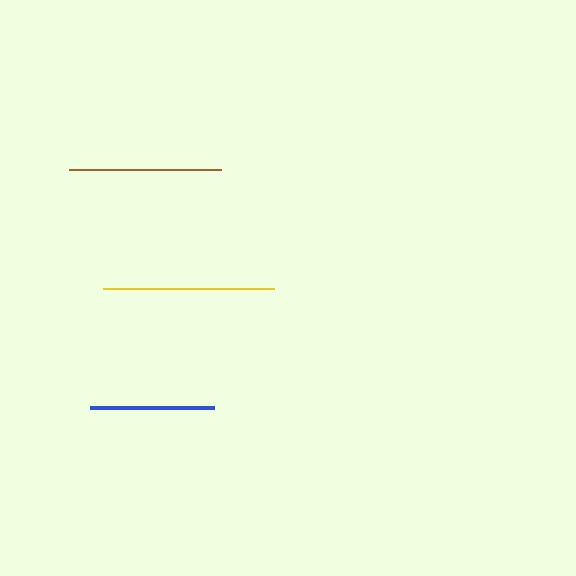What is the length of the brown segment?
The brown segment is approximately 153 pixels long.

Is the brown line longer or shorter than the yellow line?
The yellow line is longer than the brown line.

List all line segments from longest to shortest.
From longest to shortest: yellow, brown, blue.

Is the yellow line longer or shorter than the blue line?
The yellow line is longer than the blue line.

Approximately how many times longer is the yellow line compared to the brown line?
The yellow line is approximately 1.1 times the length of the brown line.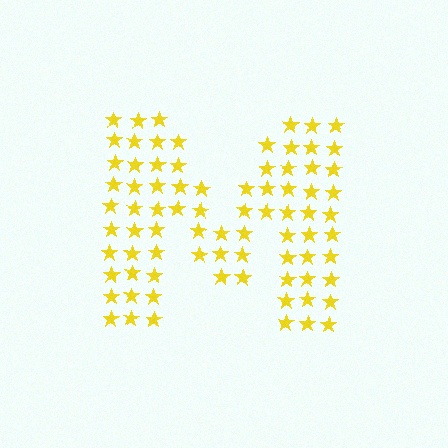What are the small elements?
The small elements are stars.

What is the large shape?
The large shape is the letter M.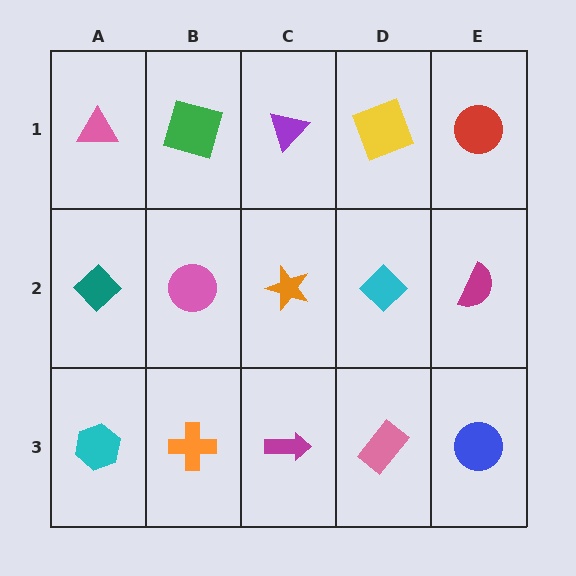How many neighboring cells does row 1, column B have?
3.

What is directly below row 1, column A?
A teal diamond.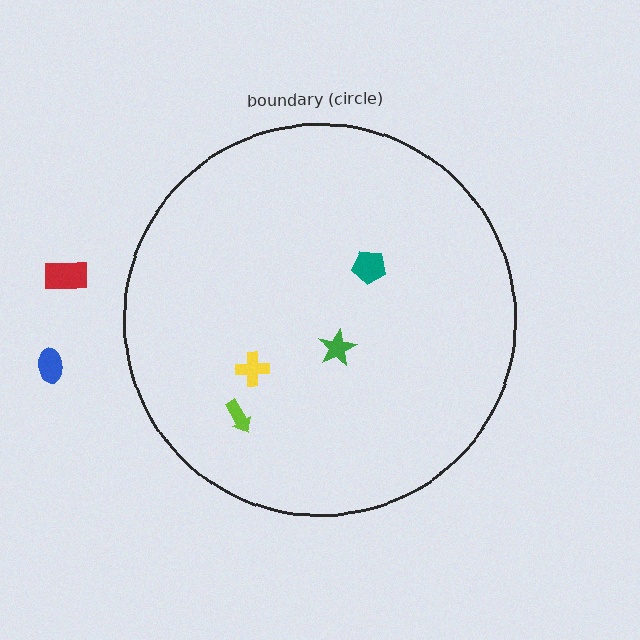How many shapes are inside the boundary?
4 inside, 2 outside.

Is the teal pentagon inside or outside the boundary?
Inside.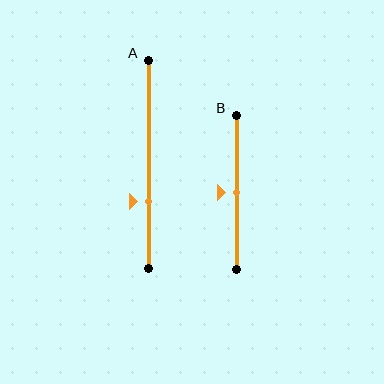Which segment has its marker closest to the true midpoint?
Segment B has its marker closest to the true midpoint.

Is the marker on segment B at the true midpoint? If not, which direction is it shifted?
Yes, the marker on segment B is at the true midpoint.